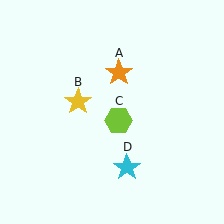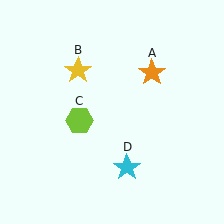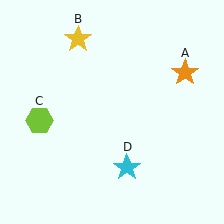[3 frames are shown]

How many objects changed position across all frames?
3 objects changed position: orange star (object A), yellow star (object B), lime hexagon (object C).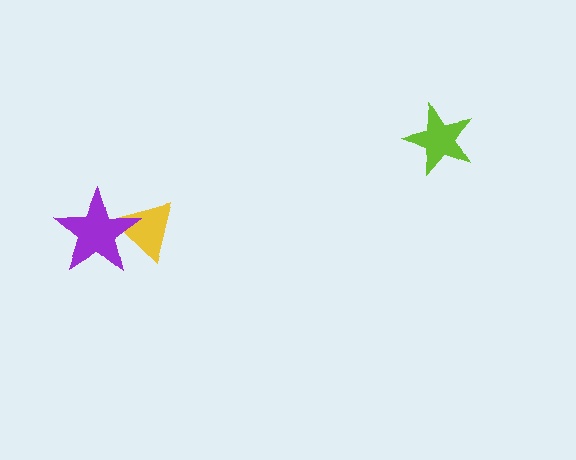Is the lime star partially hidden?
No, no other shape covers it.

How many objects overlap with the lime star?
0 objects overlap with the lime star.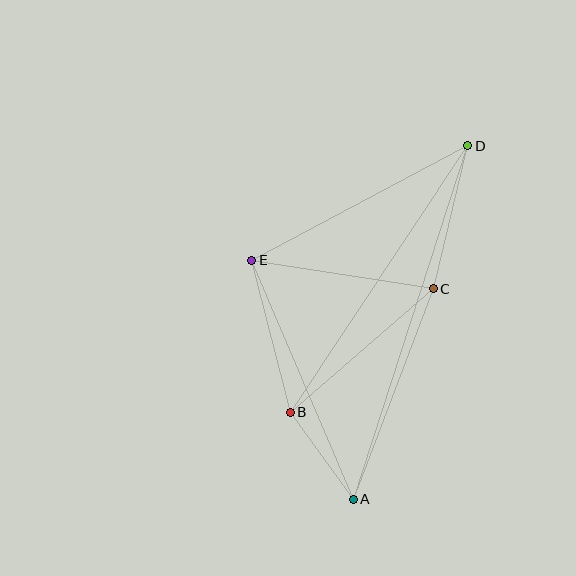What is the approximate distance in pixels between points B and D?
The distance between B and D is approximately 320 pixels.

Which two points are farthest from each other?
Points A and D are farthest from each other.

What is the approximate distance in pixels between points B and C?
The distance between B and C is approximately 189 pixels.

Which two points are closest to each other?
Points A and B are closest to each other.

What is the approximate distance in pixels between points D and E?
The distance between D and E is approximately 244 pixels.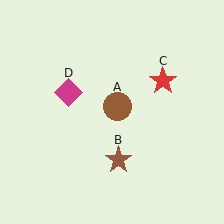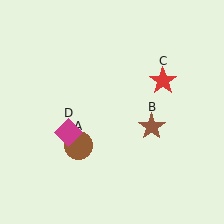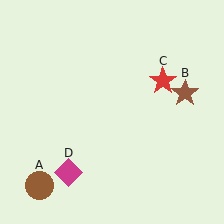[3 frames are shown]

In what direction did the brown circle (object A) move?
The brown circle (object A) moved down and to the left.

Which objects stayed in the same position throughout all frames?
Red star (object C) remained stationary.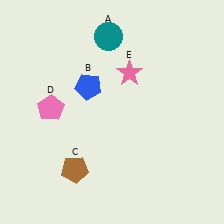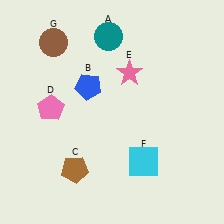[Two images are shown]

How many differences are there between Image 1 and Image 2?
There are 2 differences between the two images.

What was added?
A cyan square (F), a brown circle (G) were added in Image 2.